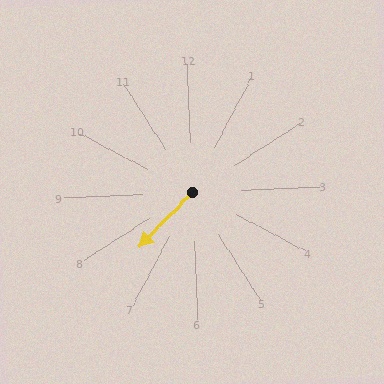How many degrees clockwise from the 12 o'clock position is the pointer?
Approximately 226 degrees.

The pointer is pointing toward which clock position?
Roughly 8 o'clock.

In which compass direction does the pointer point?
Southwest.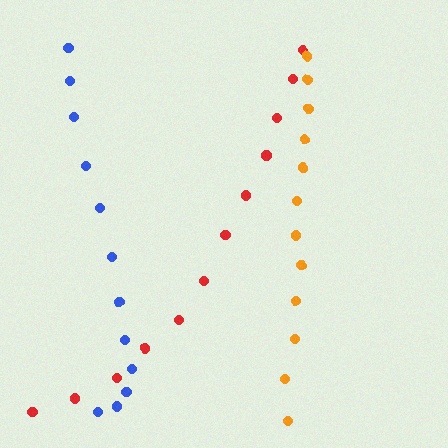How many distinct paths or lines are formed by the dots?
There are 3 distinct paths.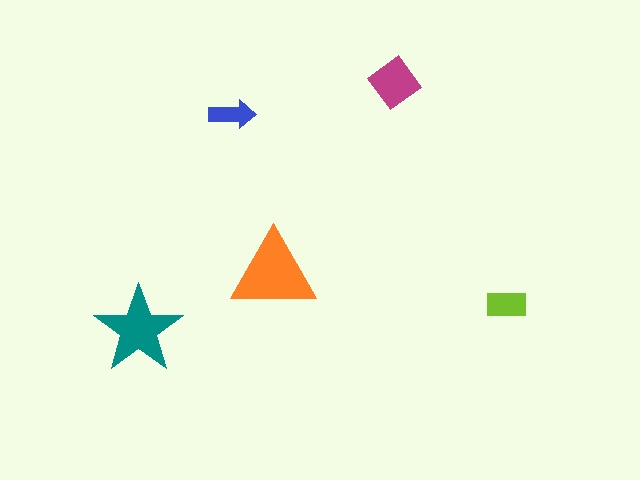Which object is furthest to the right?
The lime rectangle is rightmost.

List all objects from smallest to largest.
The blue arrow, the lime rectangle, the magenta diamond, the teal star, the orange triangle.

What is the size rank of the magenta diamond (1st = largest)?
3rd.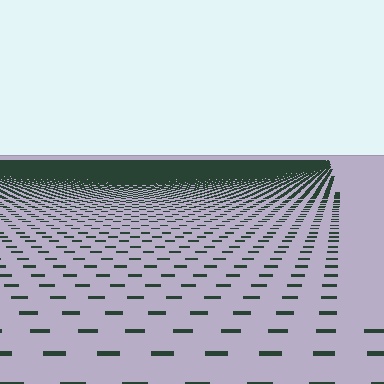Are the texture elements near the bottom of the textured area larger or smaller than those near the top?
Larger. Near the bottom, elements are closer to the viewer and appear at a bigger on-screen size.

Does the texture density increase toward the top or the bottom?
Density increases toward the top.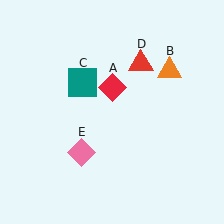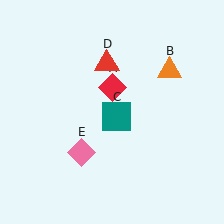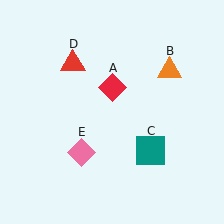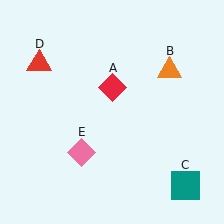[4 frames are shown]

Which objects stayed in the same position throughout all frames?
Red diamond (object A) and orange triangle (object B) and pink diamond (object E) remained stationary.